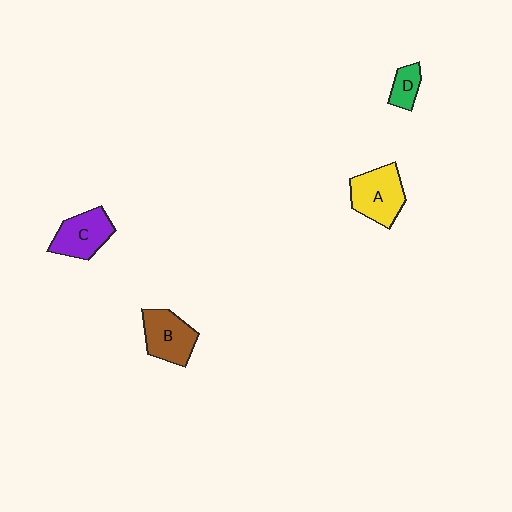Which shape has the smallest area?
Shape D (green).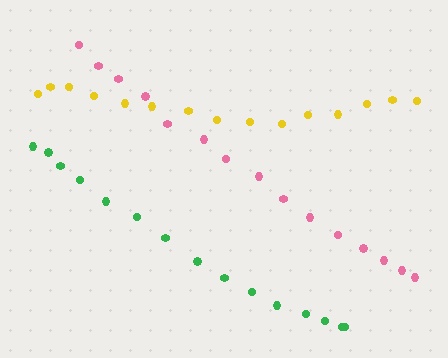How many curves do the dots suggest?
There are 3 distinct paths.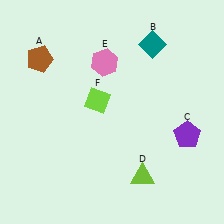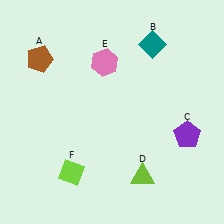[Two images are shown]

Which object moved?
The lime diamond (F) moved down.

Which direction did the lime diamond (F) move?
The lime diamond (F) moved down.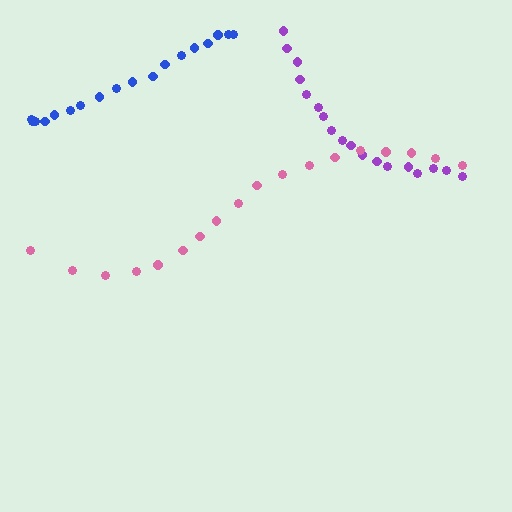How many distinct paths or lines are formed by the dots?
There are 3 distinct paths.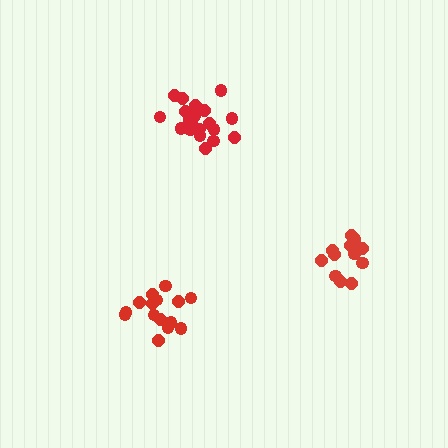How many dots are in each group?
Group 1: 15 dots, Group 2: 20 dots, Group 3: 15 dots (50 total).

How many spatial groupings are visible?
There are 3 spatial groupings.